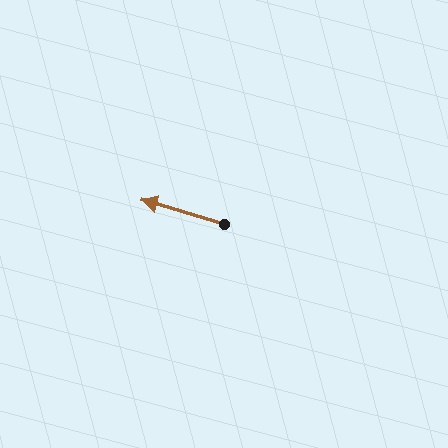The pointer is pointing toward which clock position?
Roughly 10 o'clock.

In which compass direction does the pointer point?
West.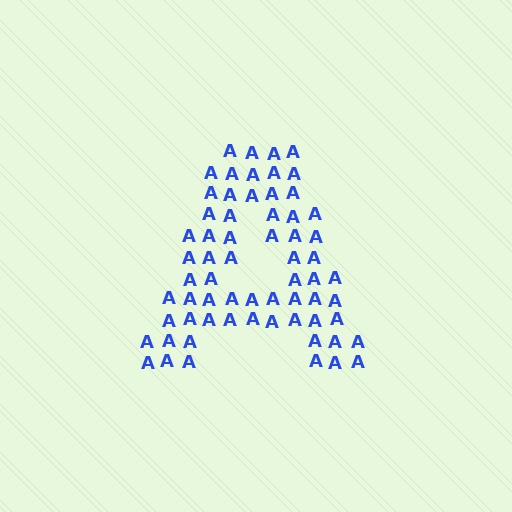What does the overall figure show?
The overall figure shows the letter A.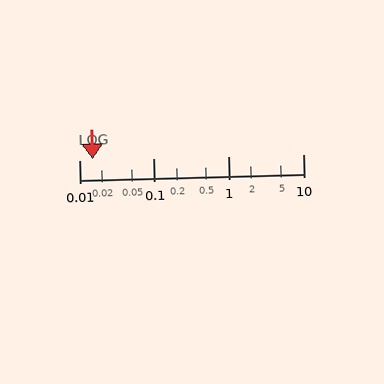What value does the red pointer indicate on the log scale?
The pointer indicates approximately 0.015.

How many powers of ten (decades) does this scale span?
The scale spans 3 decades, from 0.01 to 10.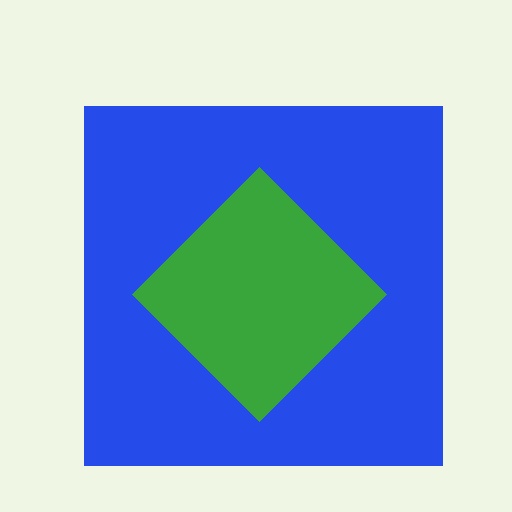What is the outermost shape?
The blue square.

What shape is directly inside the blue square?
The green diamond.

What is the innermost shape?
The green diamond.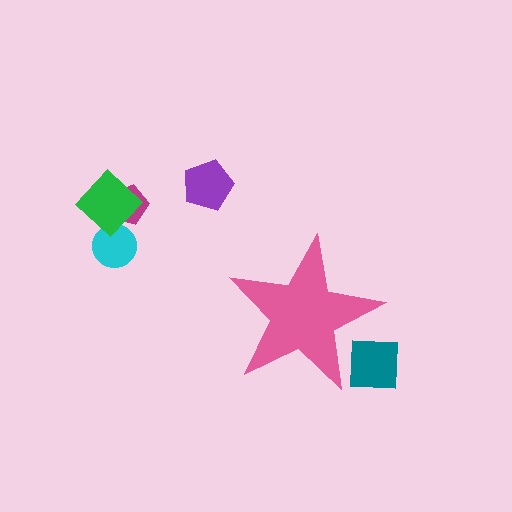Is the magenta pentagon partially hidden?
No, the magenta pentagon is fully visible.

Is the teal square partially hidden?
Yes, the teal square is partially hidden behind the pink star.